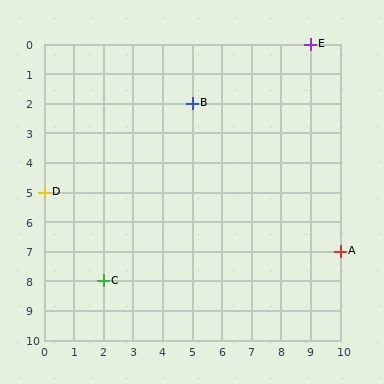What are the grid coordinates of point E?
Point E is at grid coordinates (9, 0).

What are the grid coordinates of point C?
Point C is at grid coordinates (2, 8).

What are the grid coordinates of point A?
Point A is at grid coordinates (10, 7).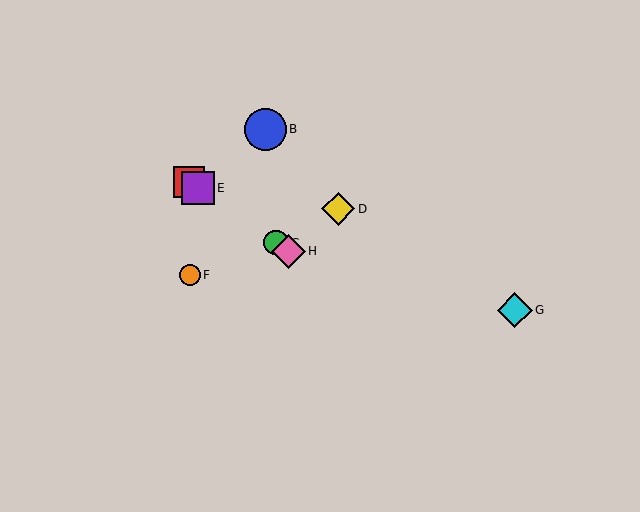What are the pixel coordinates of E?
Object E is at (198, 188).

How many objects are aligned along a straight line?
4 objects (A, C, E, H) are aligned along a straight line.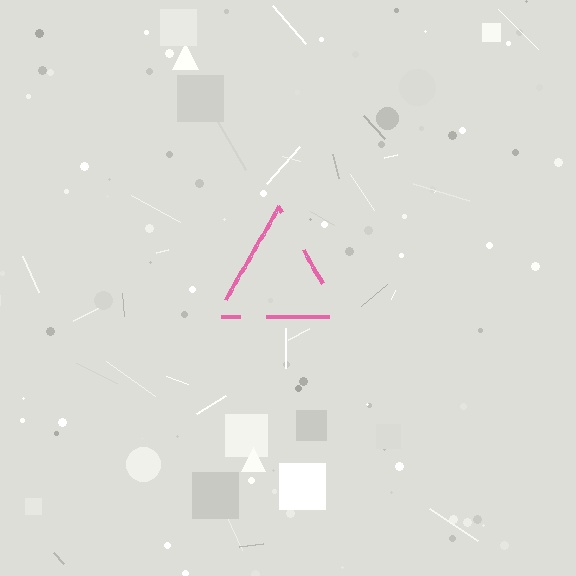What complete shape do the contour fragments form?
The contour fragments form a triangle.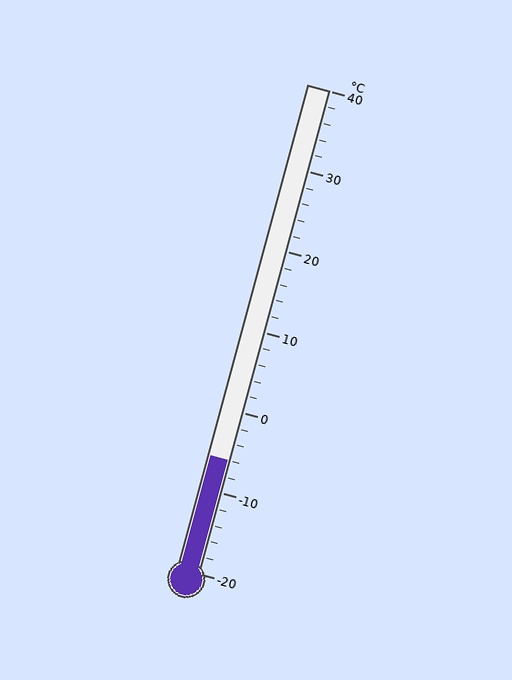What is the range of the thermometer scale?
The thermometer scale ranges from -20°C to 40°C.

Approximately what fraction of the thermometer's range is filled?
The thermometer is filled to approximately 25% of its range.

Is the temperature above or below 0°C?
The temperature is below 0°C.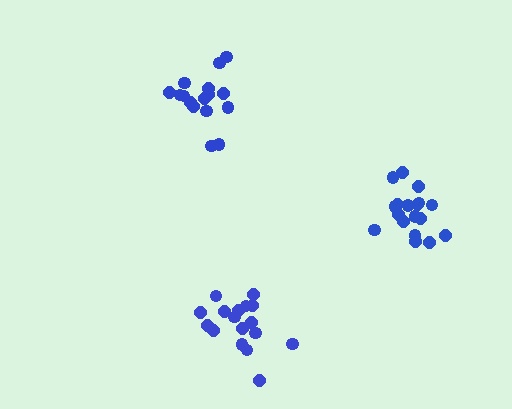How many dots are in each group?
Group 1: 17 dots, Group 2: 16 dots, Group 3: 18 dots (51 total).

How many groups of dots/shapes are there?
There are 3 groups.